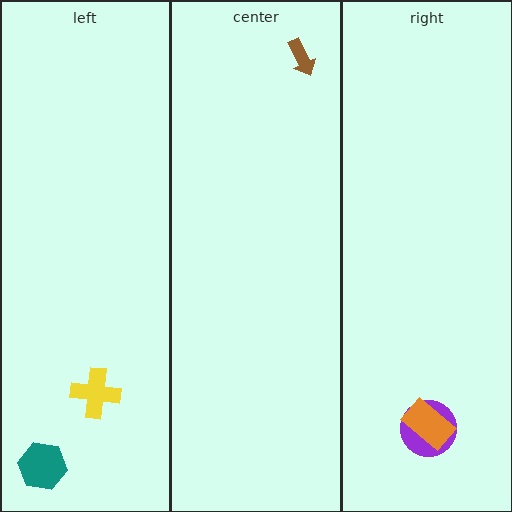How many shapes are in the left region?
2.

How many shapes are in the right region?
2.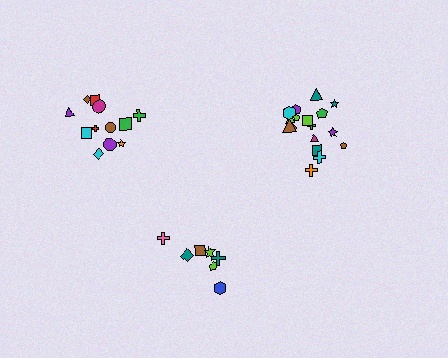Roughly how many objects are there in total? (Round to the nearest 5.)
Roughly 35 objects in total.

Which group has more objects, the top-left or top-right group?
The top-right group.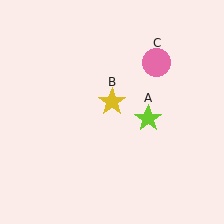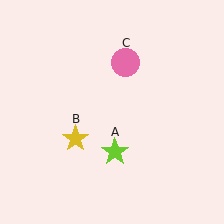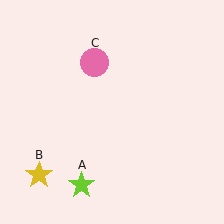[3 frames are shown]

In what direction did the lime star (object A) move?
The lime star (object A) moved down and to the left.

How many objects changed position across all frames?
3 objects changed position: lime star (object A), yellow star (object B), pink circle (object C).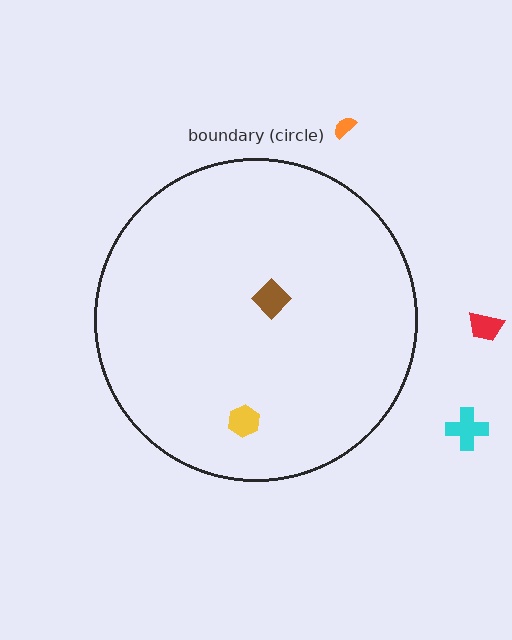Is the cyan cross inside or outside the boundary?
Outside.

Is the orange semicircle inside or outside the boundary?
Outside.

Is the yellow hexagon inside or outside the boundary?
Inside.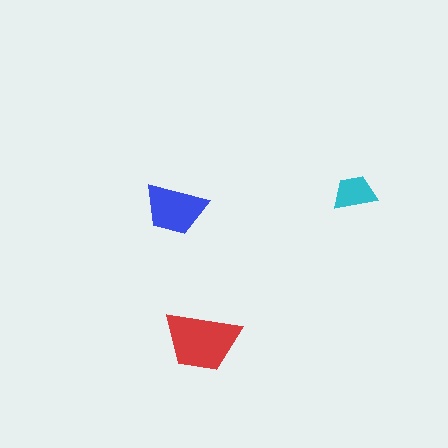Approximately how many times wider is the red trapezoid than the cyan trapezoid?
About 1.5 times wider.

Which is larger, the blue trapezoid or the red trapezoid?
The red one.